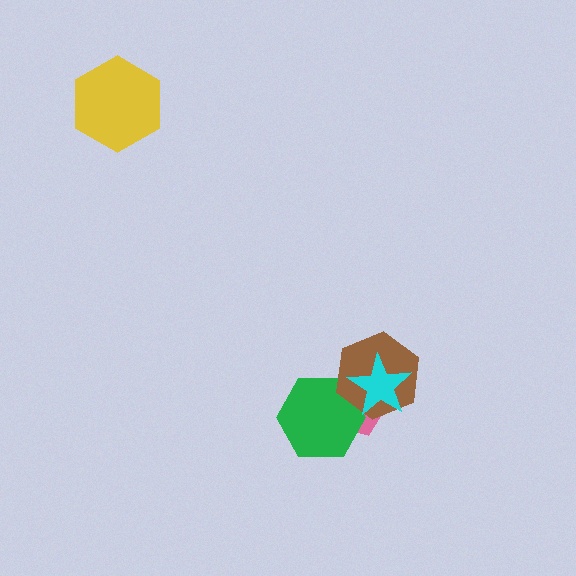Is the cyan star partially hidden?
No, no other shape covers it.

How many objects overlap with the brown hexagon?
3 objects overlap with the brown hexagon.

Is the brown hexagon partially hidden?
Yes, it is partially covered by another shape.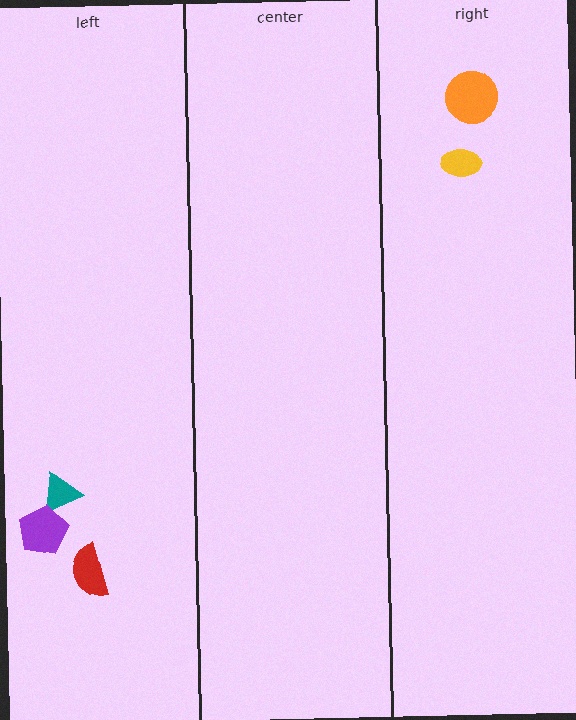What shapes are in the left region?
The red semicircle, the teal triangle, the purple pentagon.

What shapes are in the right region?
The orange circle, the yellow ellipse.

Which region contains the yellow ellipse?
The right region.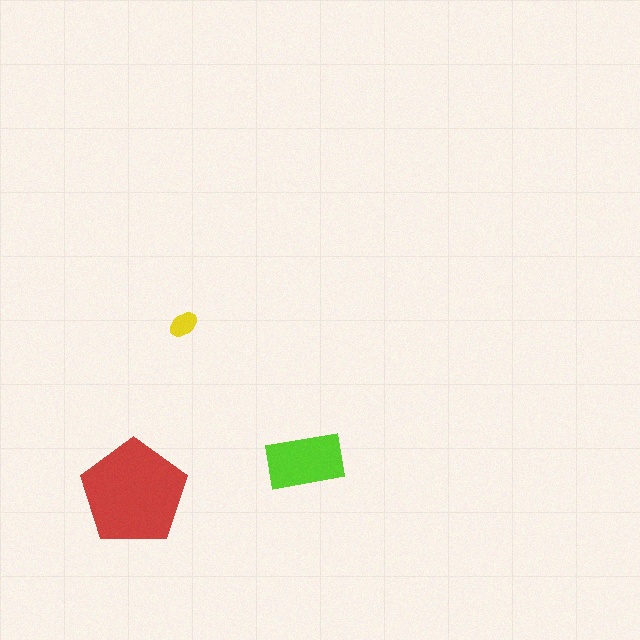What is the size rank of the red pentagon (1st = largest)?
1st.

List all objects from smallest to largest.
The yellow ellipse, the lime rectangle, the red pentagon.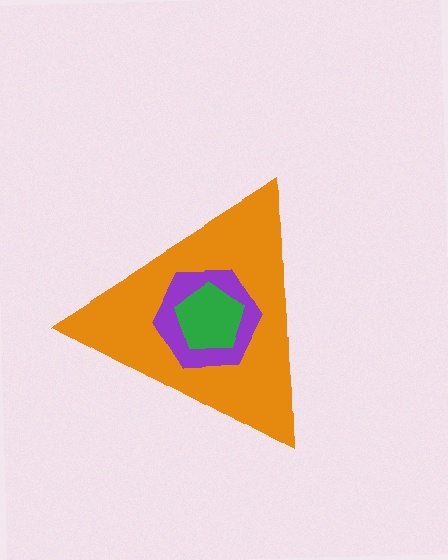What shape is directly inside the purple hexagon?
The green pentagon.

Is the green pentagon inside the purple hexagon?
Yes.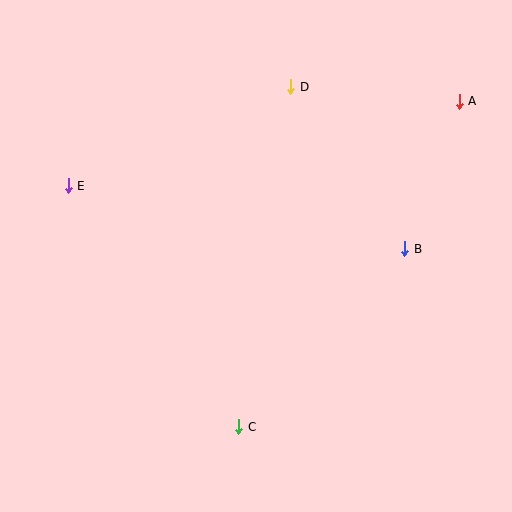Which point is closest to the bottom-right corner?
Point B is closest to the bottom-right corner.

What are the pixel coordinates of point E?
Point E is at (68, 186).